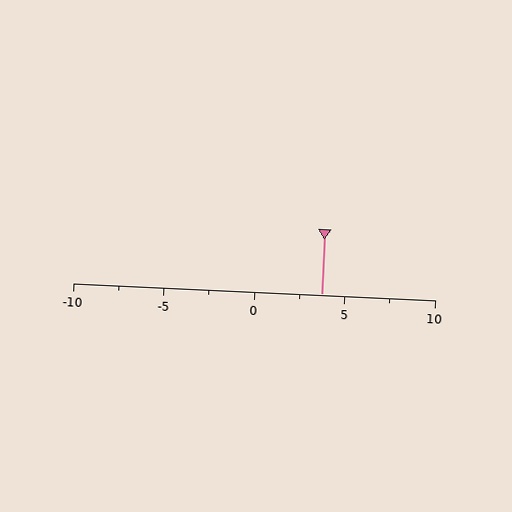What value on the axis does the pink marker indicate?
The marker indicates approximately 3.8.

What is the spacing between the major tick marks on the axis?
The major ticks are spaced 5 apart.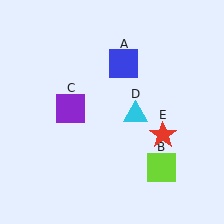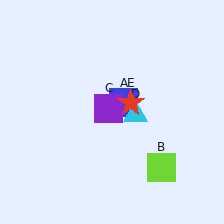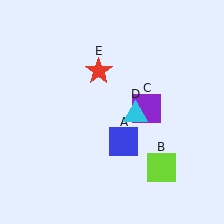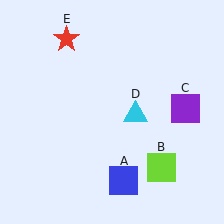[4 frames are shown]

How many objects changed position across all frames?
3 objects changed position: blue square (object A), purple square (object C), red star (object E).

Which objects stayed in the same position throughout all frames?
Lime square (object B) and cyan triangle (object D) remained stationary.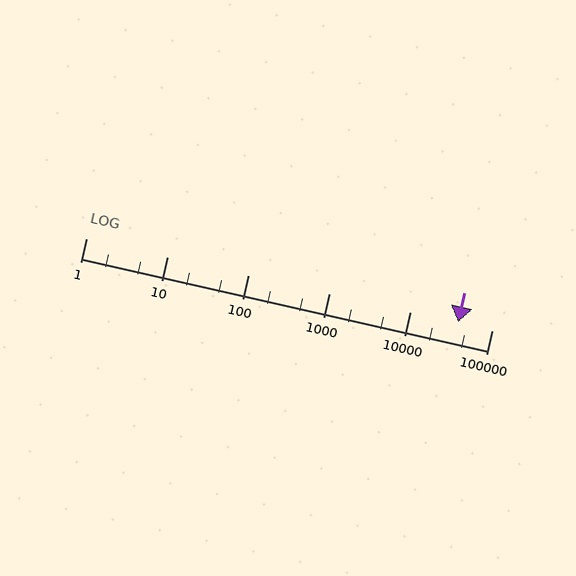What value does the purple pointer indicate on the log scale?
The pointer indicates approximately 39000.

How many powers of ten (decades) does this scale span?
The scale spans 5 decades, from 1 to 100000.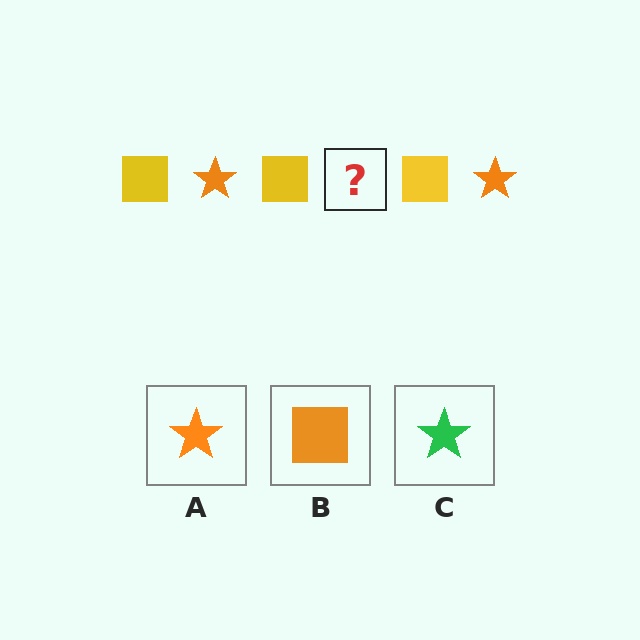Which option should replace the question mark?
Option A.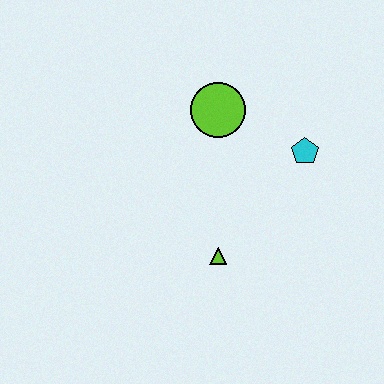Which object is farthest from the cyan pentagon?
The lime triangle is farthest from the cyan pentagon.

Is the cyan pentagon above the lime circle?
No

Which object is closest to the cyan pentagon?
The lime circle is closest to the cyan pentagon.